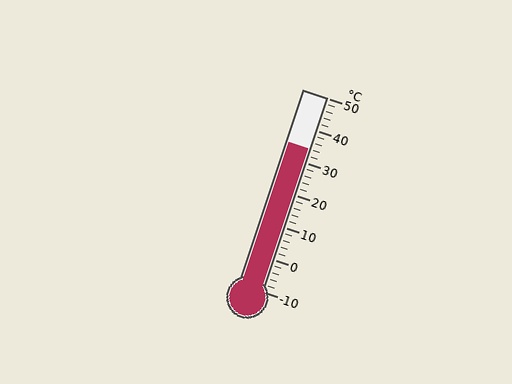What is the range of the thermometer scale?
The thermometer scale ranges from -10°C to 50°C.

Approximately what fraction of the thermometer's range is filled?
The thermometer is filled to approximately 75% of its range.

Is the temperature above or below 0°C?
The temperature is above 0°C.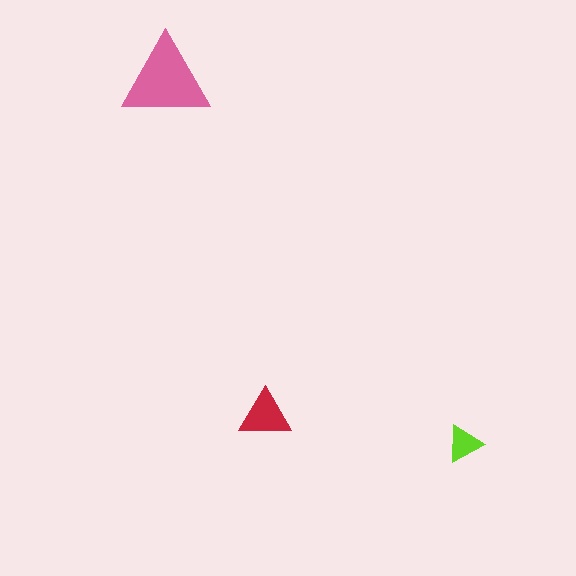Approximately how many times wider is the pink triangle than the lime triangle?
About 2.5 times wider.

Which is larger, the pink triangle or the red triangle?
The pink one.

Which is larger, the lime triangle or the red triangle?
The red one.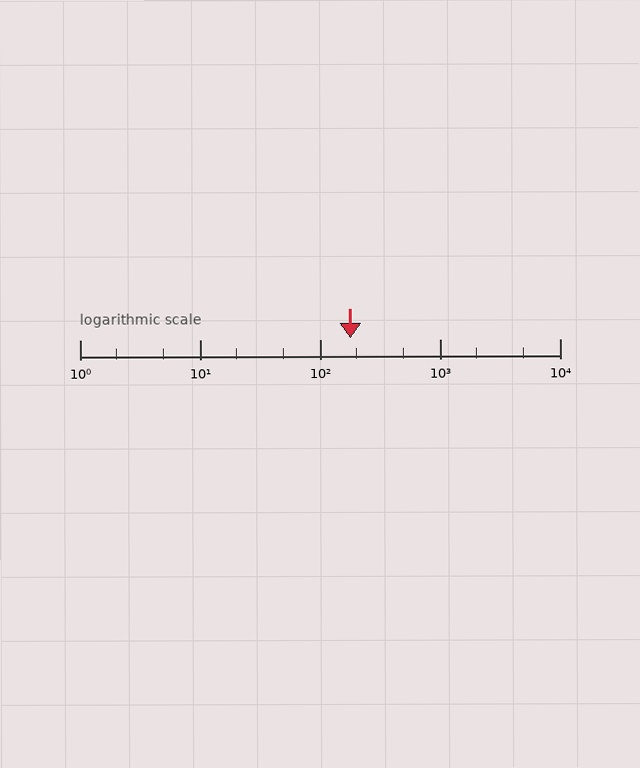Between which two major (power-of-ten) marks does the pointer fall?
The pointer is between 100 and 1000.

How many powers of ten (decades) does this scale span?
The scale spans 4 decades, from 1 to 10000.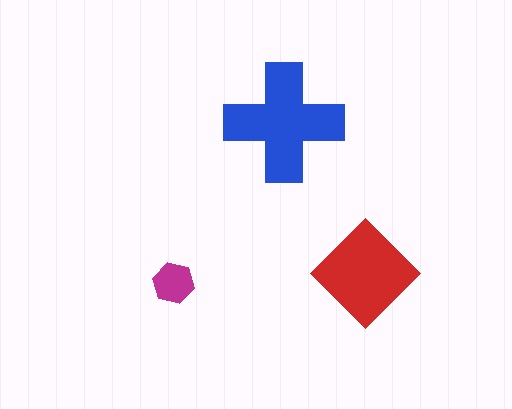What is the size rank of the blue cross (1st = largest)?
1st.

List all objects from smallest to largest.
The magenta hexagon, the red diamond, the blue cross.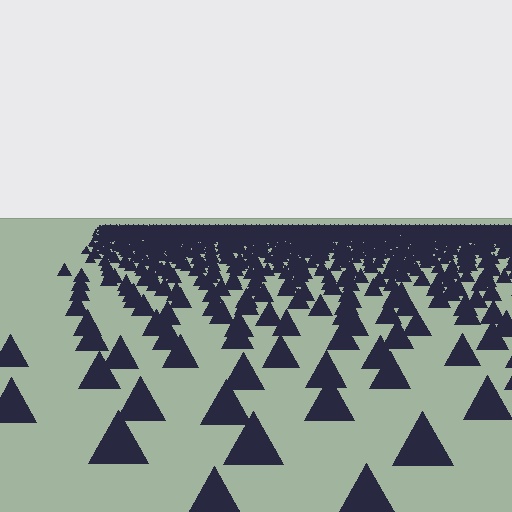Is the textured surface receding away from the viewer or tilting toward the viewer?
The surface is receding away from the viewer. Texture elements get smaller and denser toward the top.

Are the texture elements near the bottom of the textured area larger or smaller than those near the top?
Larger. Near the bottom, elements are closer to the viewer and appear at a bigger on-screen size.